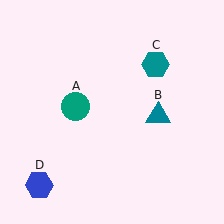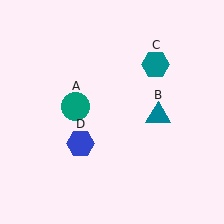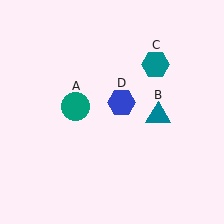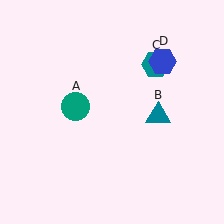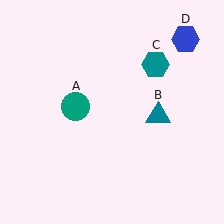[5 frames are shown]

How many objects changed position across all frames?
1 object changed position: blue hexagon (object D).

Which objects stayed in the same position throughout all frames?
Teal circle (object A) and teal triangle (object B) and teal hexagon (object C) remained stationary.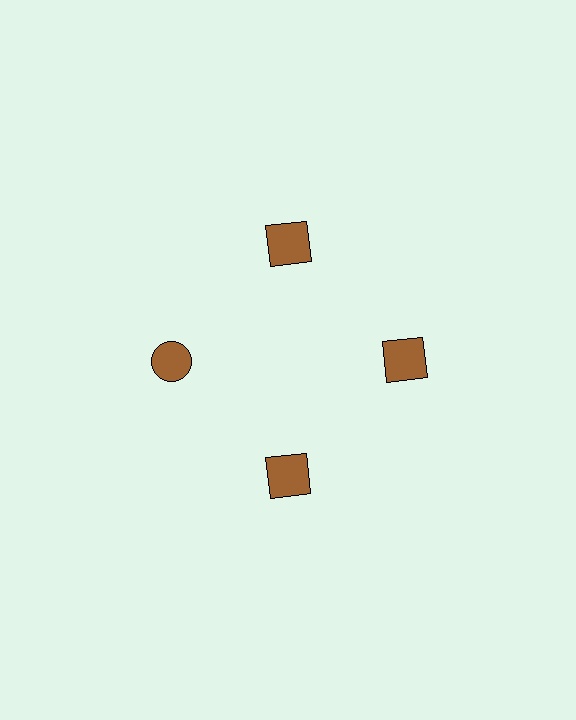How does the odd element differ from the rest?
It has a different shape: circle instead of square.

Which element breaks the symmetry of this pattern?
The brown circle at roughly the 9 o'clock position breaks the symmetry. All other shapes are brown squares.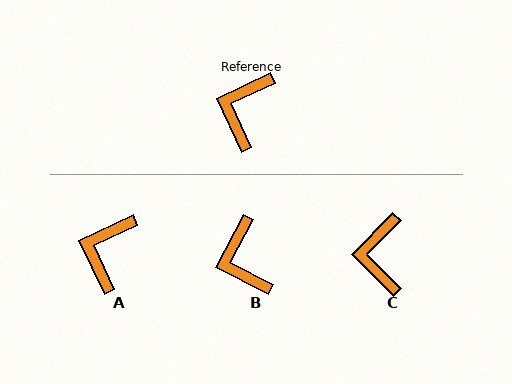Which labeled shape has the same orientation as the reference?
A.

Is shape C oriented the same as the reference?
No, it is off by about 21 degrees.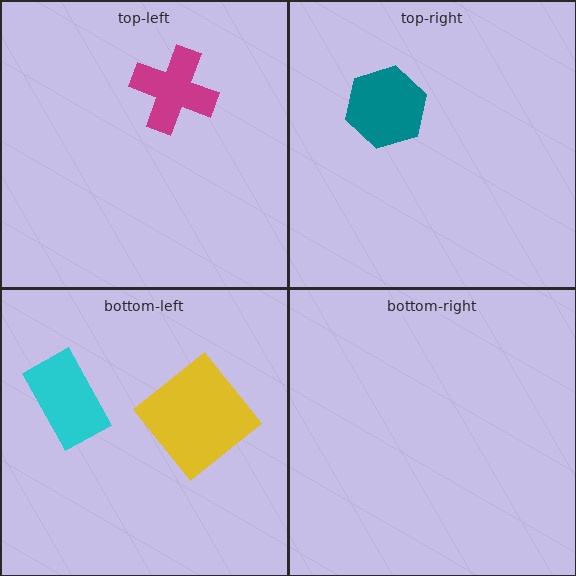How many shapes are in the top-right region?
1.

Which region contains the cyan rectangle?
The bottom-left region.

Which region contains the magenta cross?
The top-left region.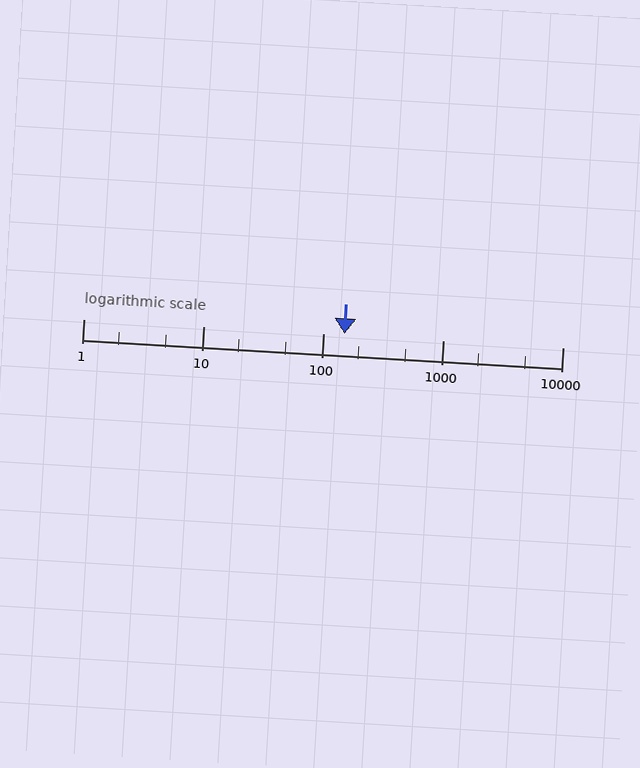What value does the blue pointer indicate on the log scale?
The pointer indicates approximately 150.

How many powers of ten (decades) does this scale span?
The scale spans 4 decades, from 1 to 10000.